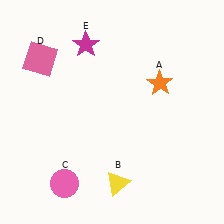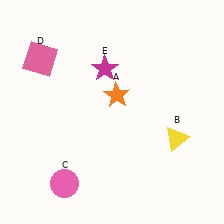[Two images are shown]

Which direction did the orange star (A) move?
The orange star (A) moved left.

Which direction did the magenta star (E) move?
The magenta star (E) moved down.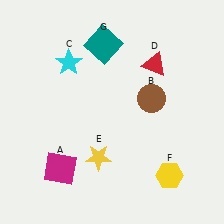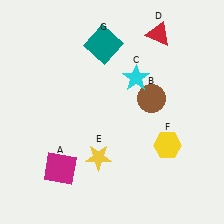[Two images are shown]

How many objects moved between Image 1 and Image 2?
3 objects moved between the two images.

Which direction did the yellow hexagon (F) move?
The yellow hexagon (F) moved up.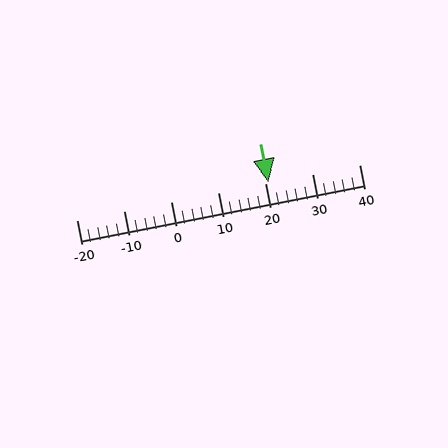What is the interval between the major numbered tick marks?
The major tick marks are spaced 10 units apart.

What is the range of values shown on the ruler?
The ruler shows values from -20 to 40.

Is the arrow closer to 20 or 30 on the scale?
The arrow is closer to 20.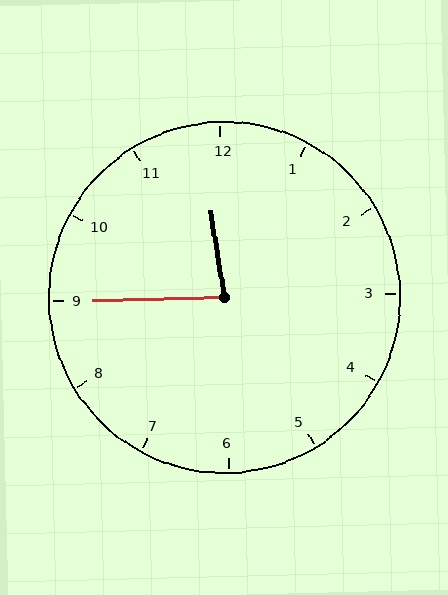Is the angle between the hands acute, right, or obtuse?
It is acute.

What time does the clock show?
11:45.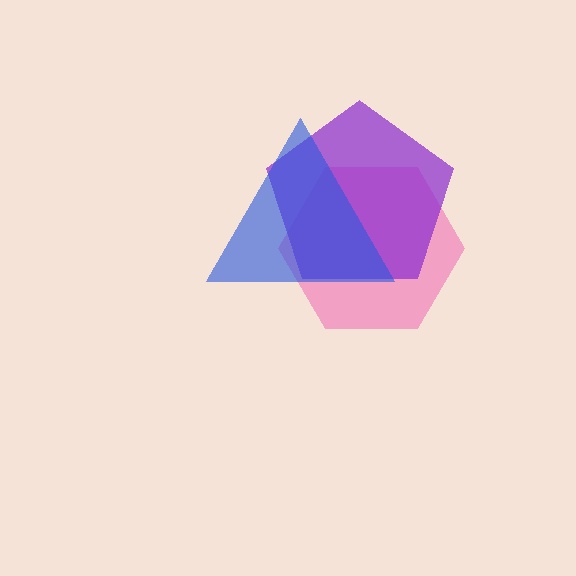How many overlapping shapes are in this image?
There are 3 overlapping shapes in the image.